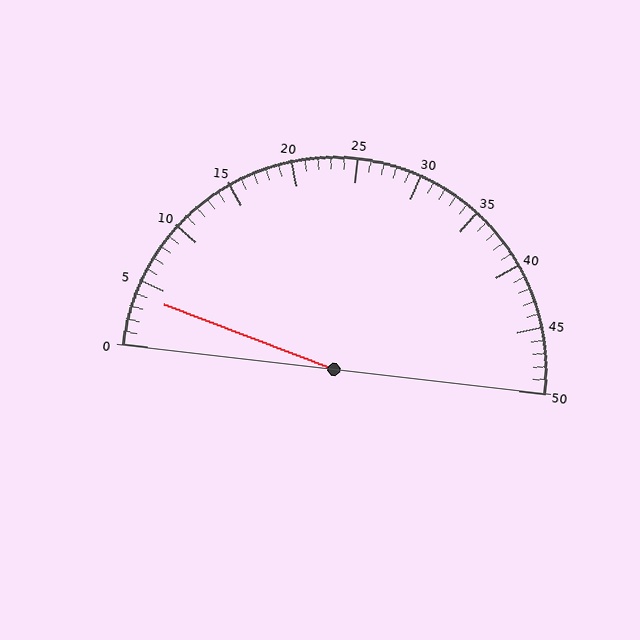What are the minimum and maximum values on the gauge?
The gauge ranges from 0 to 50.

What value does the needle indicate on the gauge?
The needle indicates approximately 4.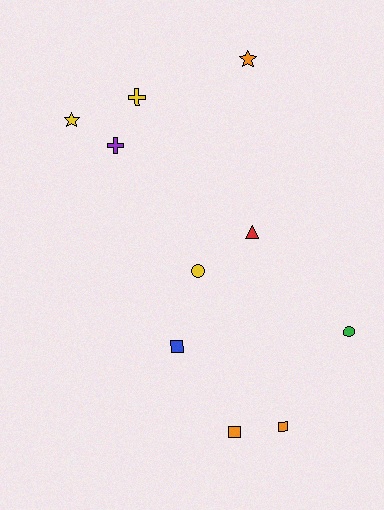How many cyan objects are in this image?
There are no cyan objects.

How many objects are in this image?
There are 10 objects.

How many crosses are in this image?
There are 2 crosses.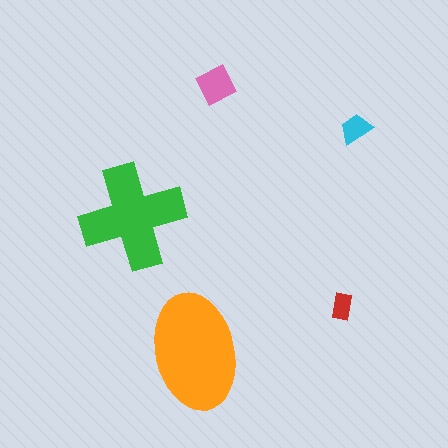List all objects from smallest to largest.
The red rectangle, the cyan trapezoid, the pink diamond, the green cross, the orange ellipse.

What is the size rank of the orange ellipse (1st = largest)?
1st.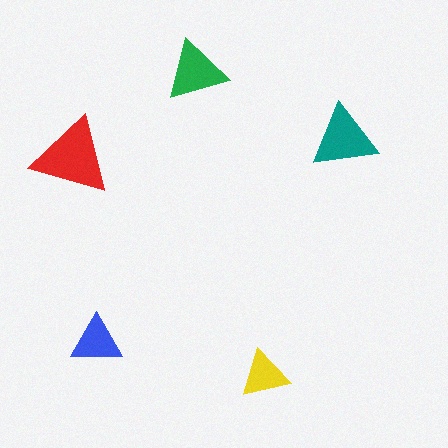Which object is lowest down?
The yellow triangle is bottommost.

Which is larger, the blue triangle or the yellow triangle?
The blue one.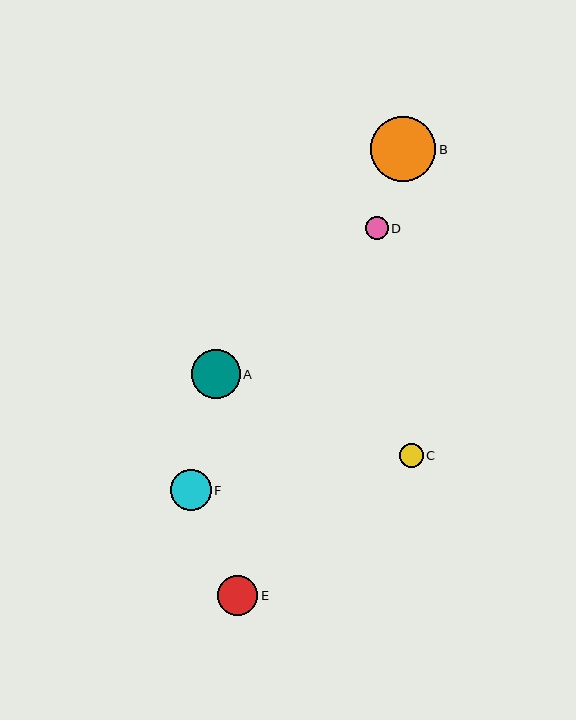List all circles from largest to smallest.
From largest to smallest: B, A, F, E, C, D.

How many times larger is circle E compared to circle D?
Circle E is approximately 1.8 times the size of circle D.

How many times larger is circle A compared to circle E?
Circle A is approximately 1.2 times the size of circle E.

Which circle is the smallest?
Circle D is the smallest with a size of approximately 23 pixels.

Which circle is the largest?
Circle B is the largest with a size of approximately 65 pixels.